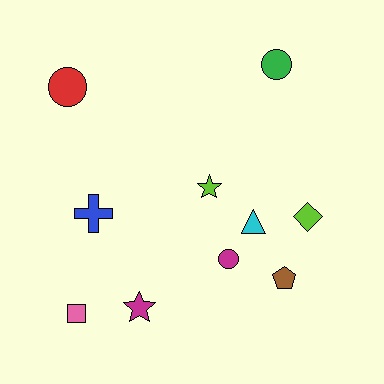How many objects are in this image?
There are 10 objects.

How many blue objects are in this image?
There is 1 blue object.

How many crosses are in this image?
There is 1 cross.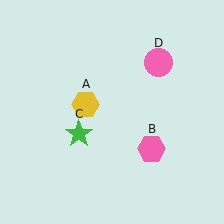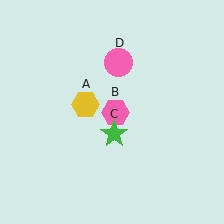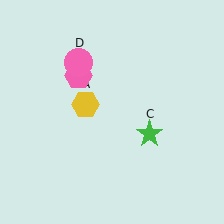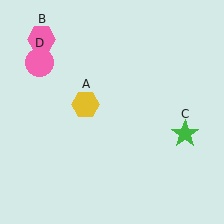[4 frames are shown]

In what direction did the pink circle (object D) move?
The pink circle (object D) moved left.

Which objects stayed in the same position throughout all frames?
Yellow hexagon (object A) remained stationary.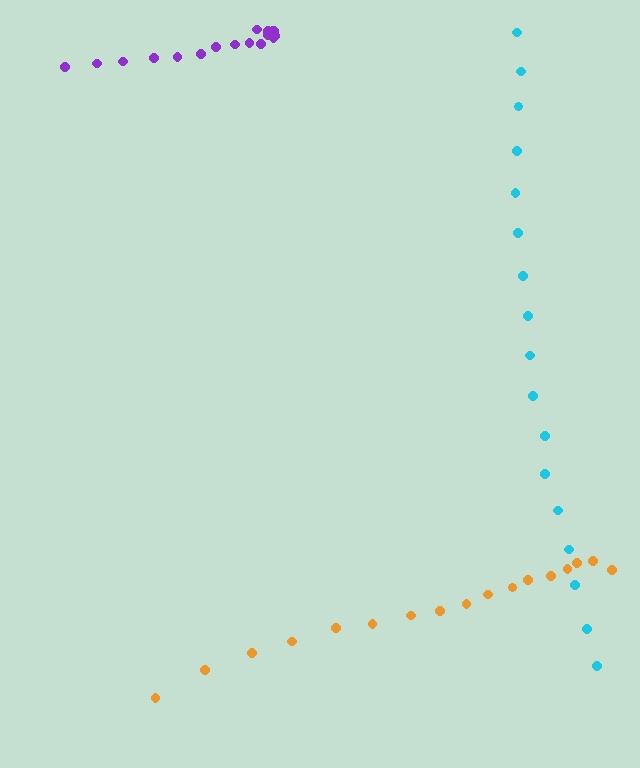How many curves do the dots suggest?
There are 3 distinct paths.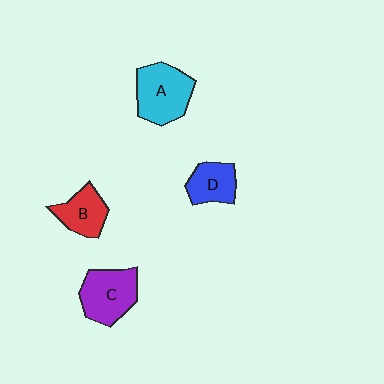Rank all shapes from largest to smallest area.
From largest to smallest: A (cyan), C (purple), B (red), D (blue).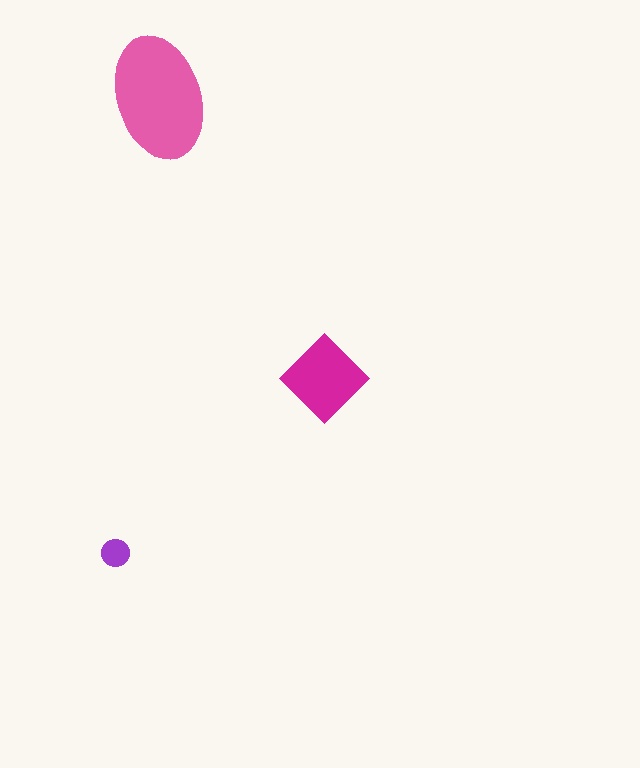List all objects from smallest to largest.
The purple circle, the magenta diamond, the pink ellipse.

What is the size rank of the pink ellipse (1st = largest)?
1st.